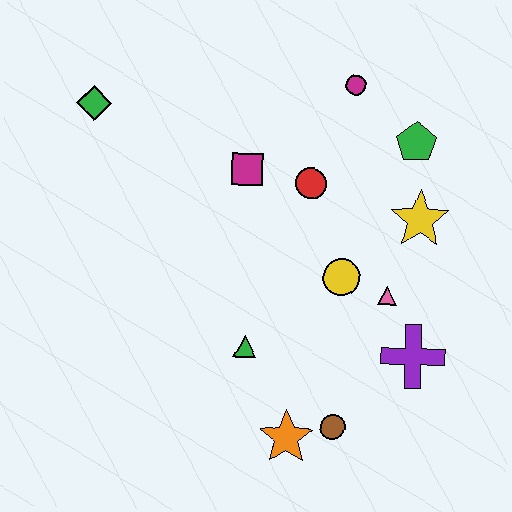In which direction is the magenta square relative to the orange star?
The magenta square is above the orange star.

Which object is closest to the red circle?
The magenta square is closest to the red circle.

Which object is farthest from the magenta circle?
The orange star is farthest from the magenta circle.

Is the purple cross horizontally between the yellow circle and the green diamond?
No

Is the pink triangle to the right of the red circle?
Yes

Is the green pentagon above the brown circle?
Yes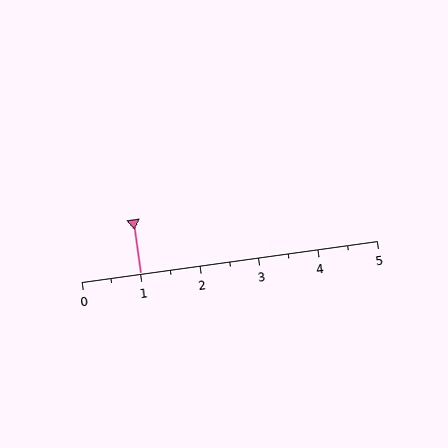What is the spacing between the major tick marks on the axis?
The major ticks are spaced 1 apart.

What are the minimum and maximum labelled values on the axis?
The axis runs from 0 to 5.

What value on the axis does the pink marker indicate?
The marker indicates approximately 1.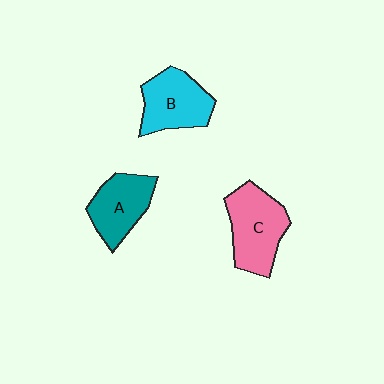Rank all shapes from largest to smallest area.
From largest to smallest: C (pink), B (cyan), A (teal).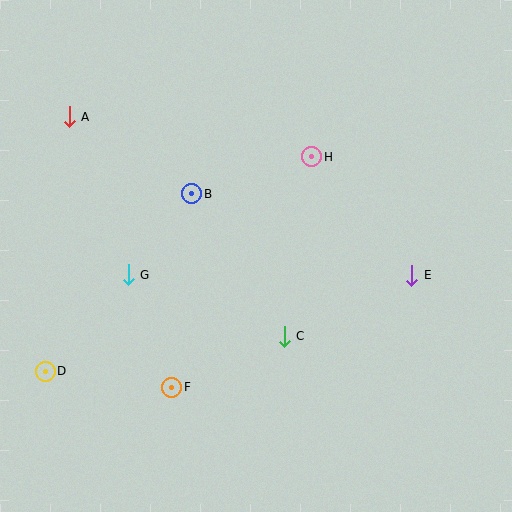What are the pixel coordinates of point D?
Point D is at (45, 371).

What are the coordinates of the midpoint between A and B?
The midpoint between A and B is at (130, 155).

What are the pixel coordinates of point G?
Point G is at (128, 275).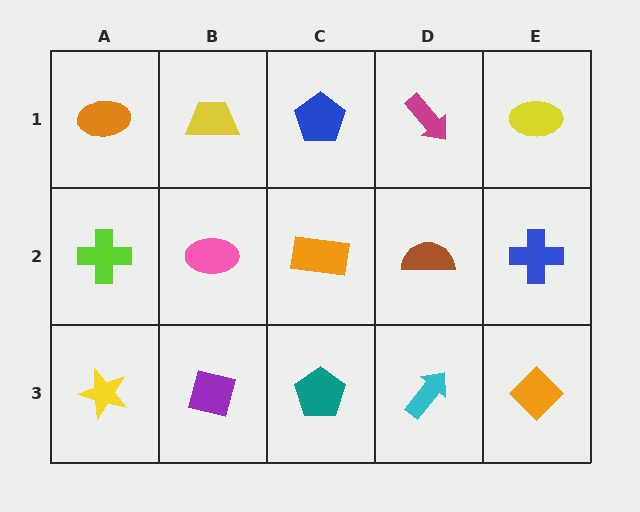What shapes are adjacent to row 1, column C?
An orange rectangle (row 2, column C), a yellow trapezoid (row 1, column B), a magenta arrow (row 1, column D).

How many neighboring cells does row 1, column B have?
3.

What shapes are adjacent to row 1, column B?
A pink ellipse (row 2, column B), an orange ellipse (row 1, column A), a blue pentagon (row 1, column C).